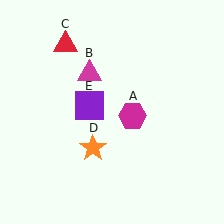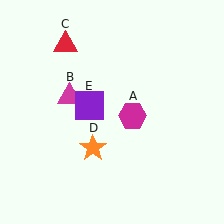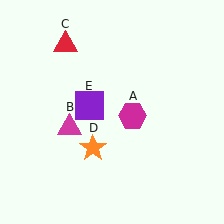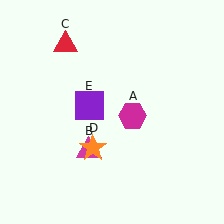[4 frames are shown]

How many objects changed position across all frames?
1 object changed position: magenta triangle (object B).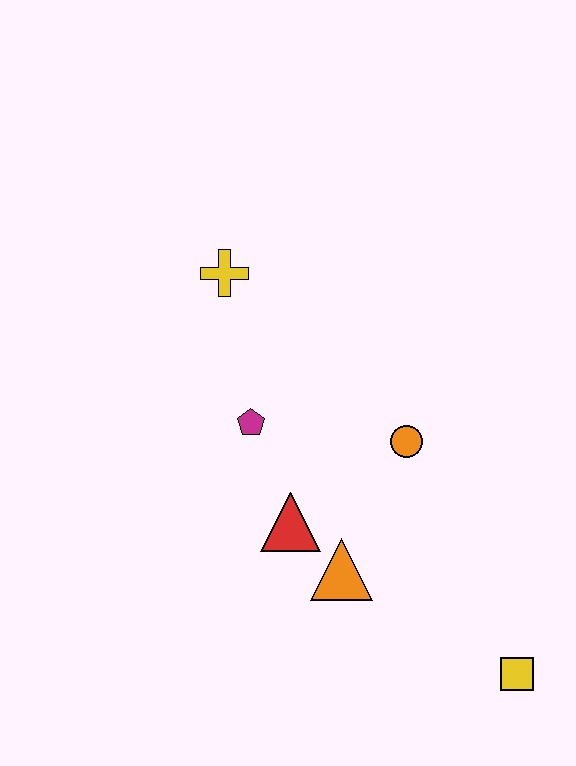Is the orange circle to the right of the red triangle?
Yes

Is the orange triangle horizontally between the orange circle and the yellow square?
No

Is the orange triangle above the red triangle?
No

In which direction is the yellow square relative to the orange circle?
The yellow square is below the orange circle.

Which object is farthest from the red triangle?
The yellow square is farthest from the red triangle.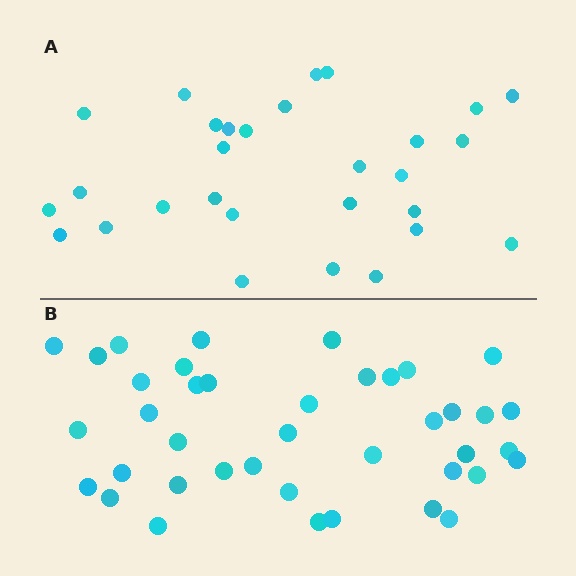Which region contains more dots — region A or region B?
Region B (the bottom region) has more dots.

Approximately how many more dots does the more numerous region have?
Region B has roughly 12 or so more dots than region A.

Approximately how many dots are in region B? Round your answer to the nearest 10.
About 40 dots.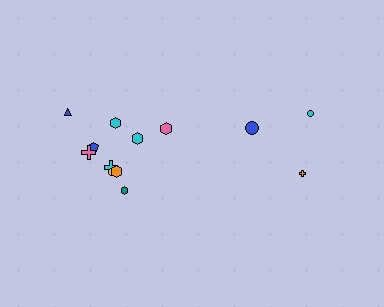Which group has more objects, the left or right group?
The left group.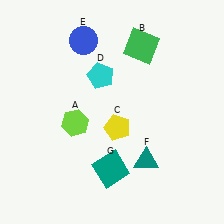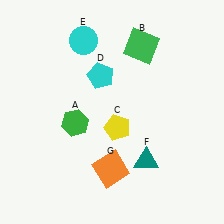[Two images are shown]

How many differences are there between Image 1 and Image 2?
There are 3 differences between the two images.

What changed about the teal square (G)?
In Image 1, G is teal. In Image 2, it changed to orange.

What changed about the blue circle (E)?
In Image 1, E is blue. In Image 2, it changed to cyan.